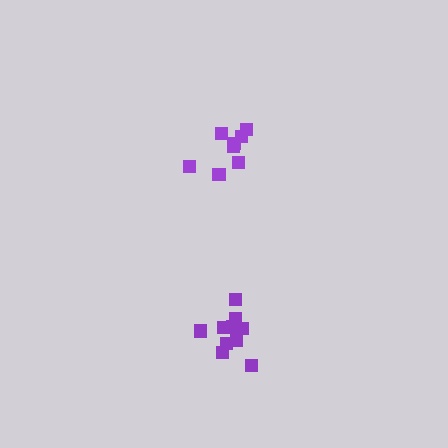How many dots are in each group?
Group 1: 10 dots, Group 2: 8 dots (18 total).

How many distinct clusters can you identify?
There are 2 distinct clusters.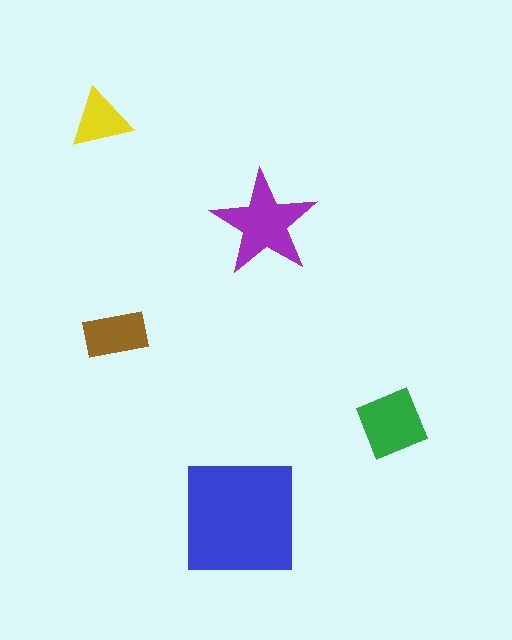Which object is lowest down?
The blue square is bottommost.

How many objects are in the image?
There are 5 objects in the image.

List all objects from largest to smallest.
The blue square, the purple star, the green diamond, the brown rectangle, the yellow triangle.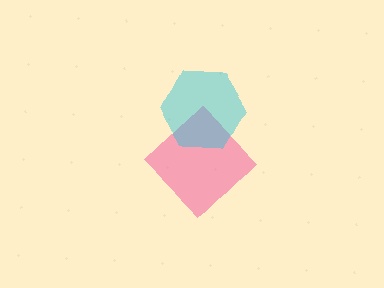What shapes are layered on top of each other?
The layered shapes are: a pink diamond, a cyan hexagon.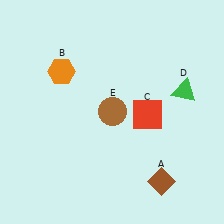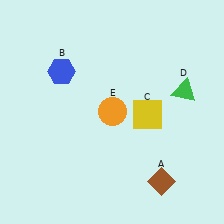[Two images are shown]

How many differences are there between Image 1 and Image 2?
There are 3 differences between the two images.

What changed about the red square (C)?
In Image 1, C is red. In Image 2, it changed to yellow.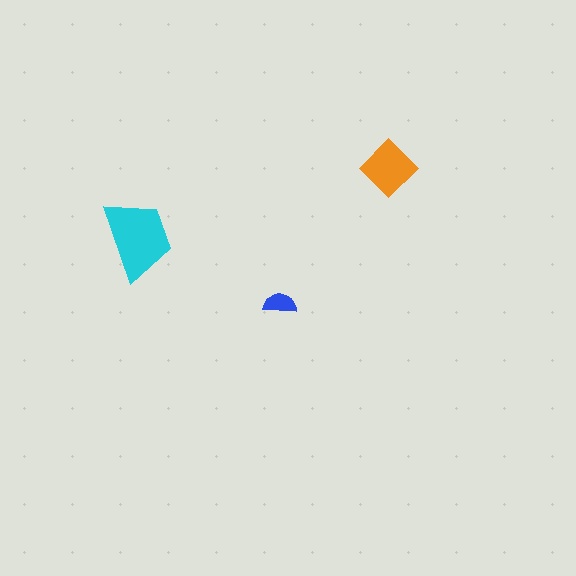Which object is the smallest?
The blue semicircle.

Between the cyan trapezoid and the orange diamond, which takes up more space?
The cyan trapezoid.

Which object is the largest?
The cyan trapezoid.